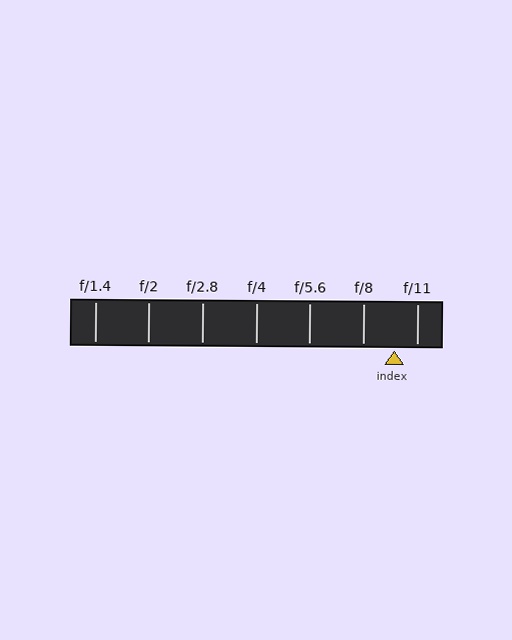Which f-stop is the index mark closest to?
The index mark is closest to f/11.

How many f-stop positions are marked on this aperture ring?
There are 7 f-stop positions marked.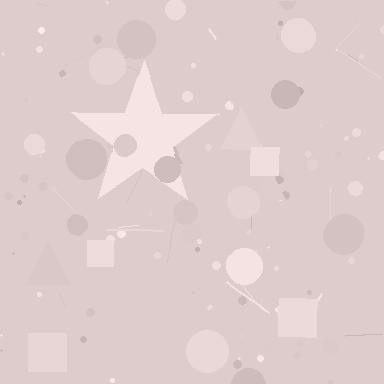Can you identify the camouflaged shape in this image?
The camouflaged shape is a star.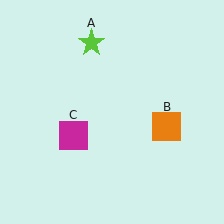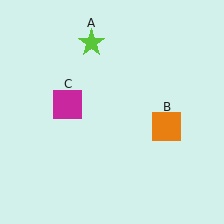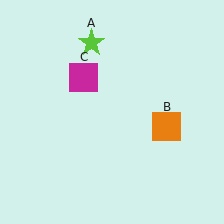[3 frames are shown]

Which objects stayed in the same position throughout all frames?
Lime star (object A) and orange square (object B) remained stationary.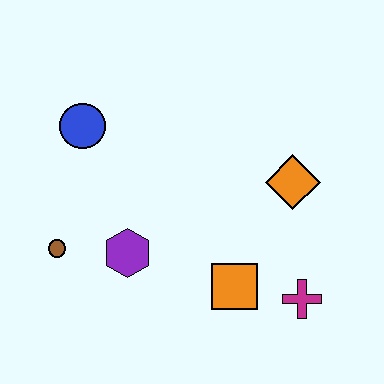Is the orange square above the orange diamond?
No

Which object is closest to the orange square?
The magenta cross is closest to the orange square.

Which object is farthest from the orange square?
The blue circle is farthest from the orange square.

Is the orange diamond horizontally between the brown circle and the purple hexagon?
No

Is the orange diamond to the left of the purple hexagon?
No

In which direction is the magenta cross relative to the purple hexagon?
The magenta cross is to the right of the purple hexagon.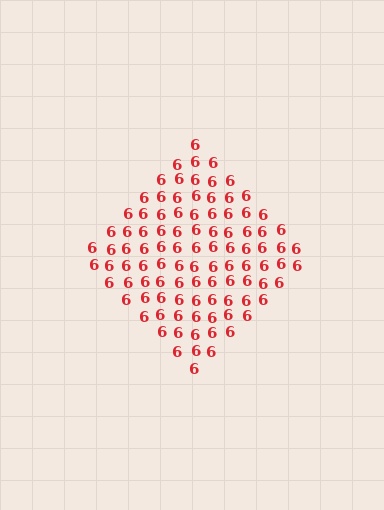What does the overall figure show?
The overall figure shows a diamond.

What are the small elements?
The small elements are digit 6's.